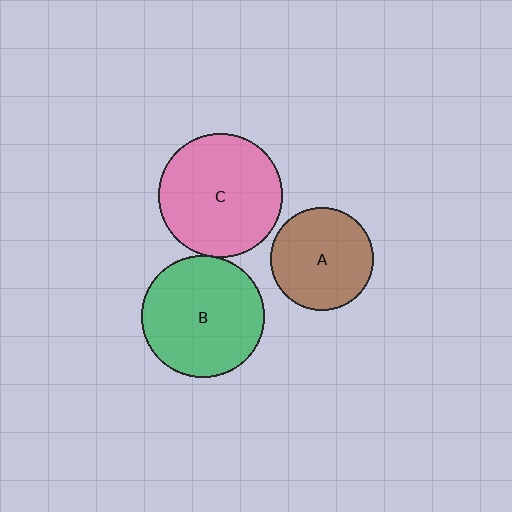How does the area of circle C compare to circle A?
Approximately 1.5 times.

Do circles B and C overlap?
Yes.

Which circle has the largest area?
Circle C (pink).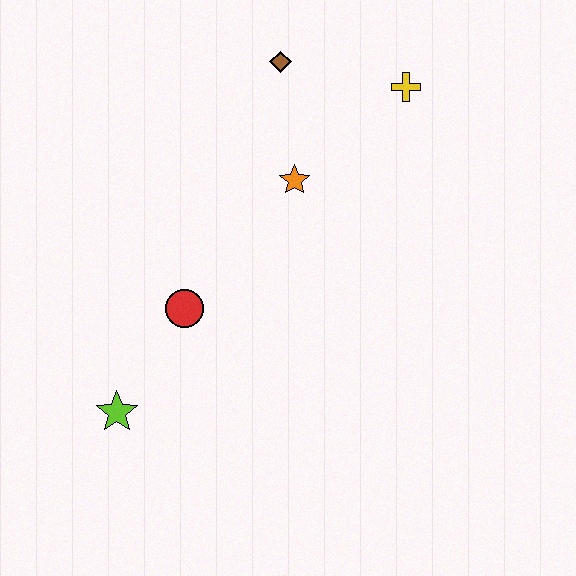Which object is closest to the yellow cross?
The brown diamond is closest to the yellow cross.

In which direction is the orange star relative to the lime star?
The orange star is above the lime star.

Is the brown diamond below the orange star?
No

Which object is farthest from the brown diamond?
The lime star is farthest from the brown diamond.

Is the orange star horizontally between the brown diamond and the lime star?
No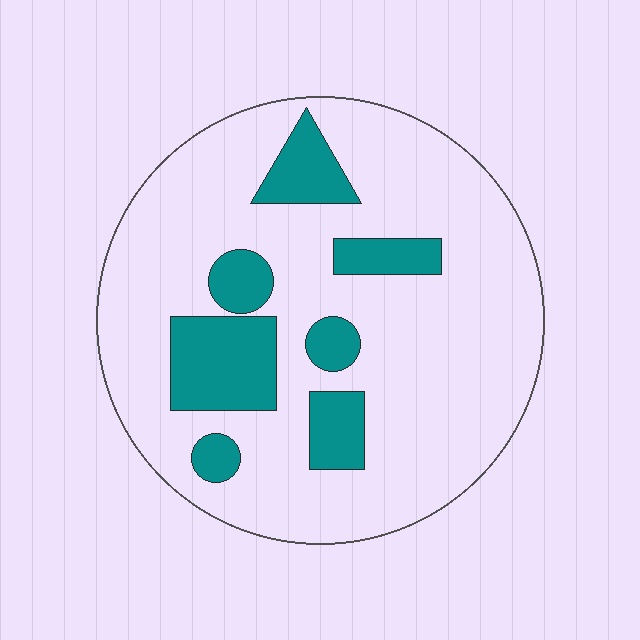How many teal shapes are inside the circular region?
7.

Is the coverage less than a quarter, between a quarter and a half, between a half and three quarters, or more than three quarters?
Less than a quarter.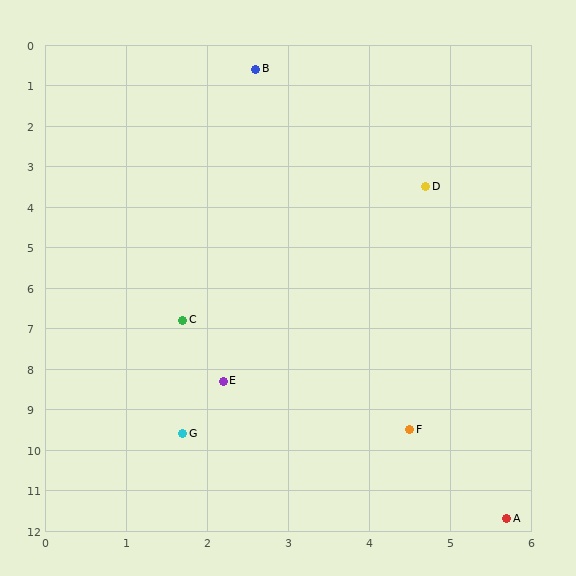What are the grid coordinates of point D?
Point D is at approximately (4.7, 3.5).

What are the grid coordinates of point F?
Point F is at approximately (4.5, 9.5).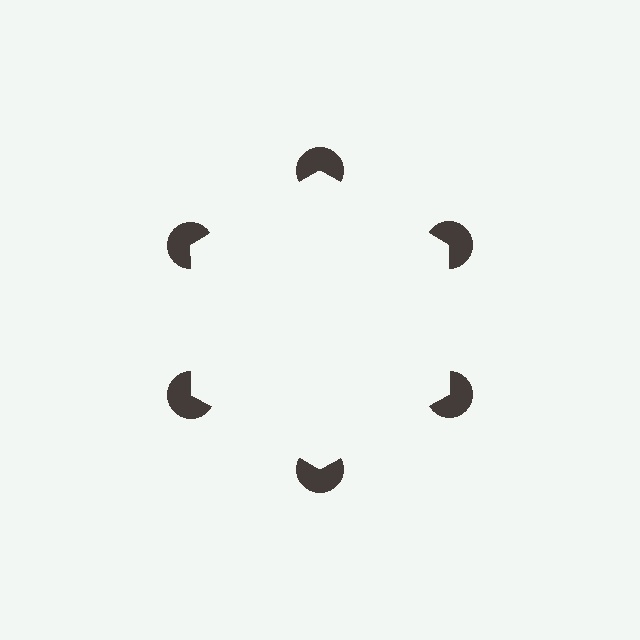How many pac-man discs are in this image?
There are 6 — one at each vertex of the illusory hexagon.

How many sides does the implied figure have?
6 sides.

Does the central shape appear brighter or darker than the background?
It typically appears slightly brighter than the background, even though no actual brightness change is drawn.